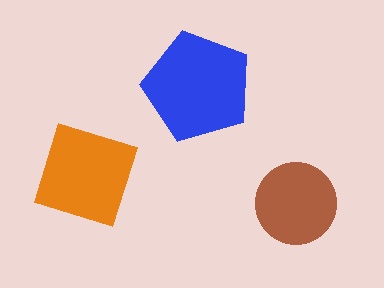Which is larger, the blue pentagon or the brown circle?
The blue pentagon.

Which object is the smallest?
The brown circle.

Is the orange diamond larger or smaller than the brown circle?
Larger.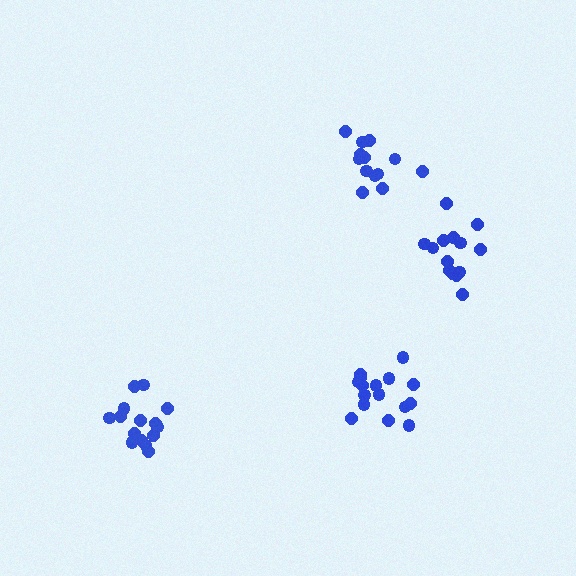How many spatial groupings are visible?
There are 4 spatial groupings.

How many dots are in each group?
Group 1: 16 dots, Group 2: 13 dots, Group 3: 15 dots, Group 4: 14 dots (58 total).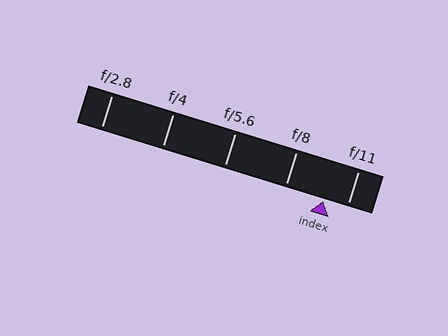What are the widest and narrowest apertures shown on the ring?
The widest aperture shown is f/2.8 and the narrowest is f/11.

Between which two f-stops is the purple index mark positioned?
The index mark is between f/8 and f/11.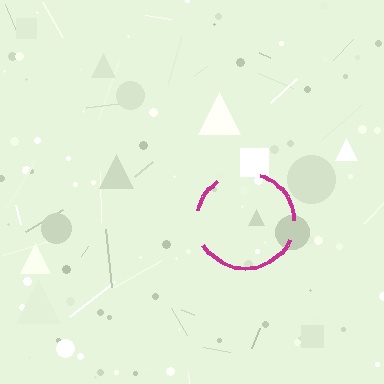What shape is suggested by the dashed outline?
The dashed outline suggests a circle.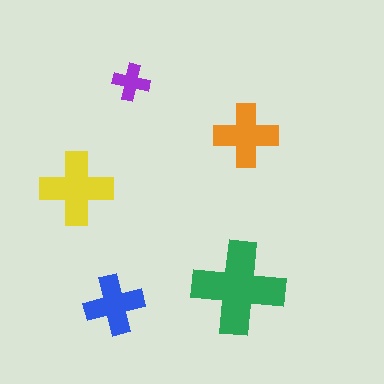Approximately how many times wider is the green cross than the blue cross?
About 1.5 times wider.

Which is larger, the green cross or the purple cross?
The green one.